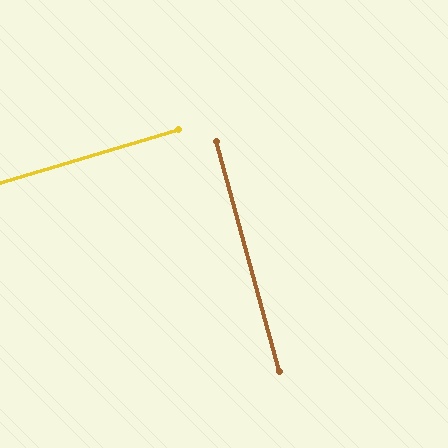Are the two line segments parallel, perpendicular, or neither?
Perpendicular — they meet at approximately 89°.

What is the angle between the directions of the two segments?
Approximately 89 degrees.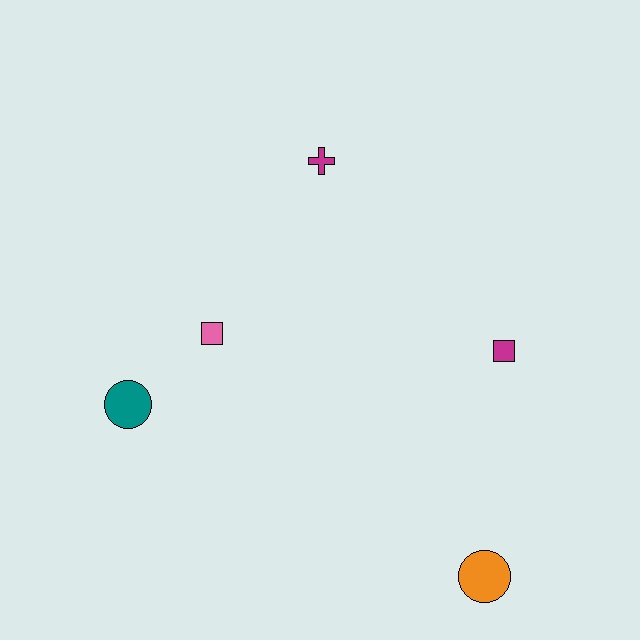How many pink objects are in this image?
There is 1 pink object.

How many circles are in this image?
There are 2 circles.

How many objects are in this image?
There are 5 objects.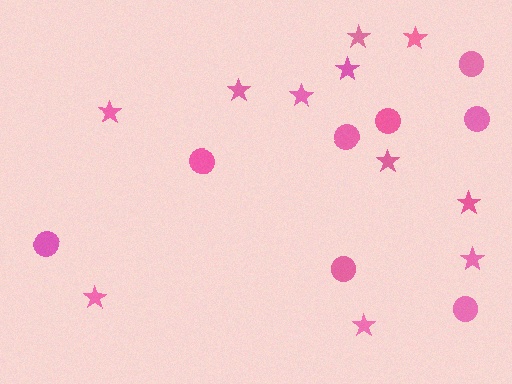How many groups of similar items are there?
There are 2 groups: one group of circles (8) and one group of stars (11).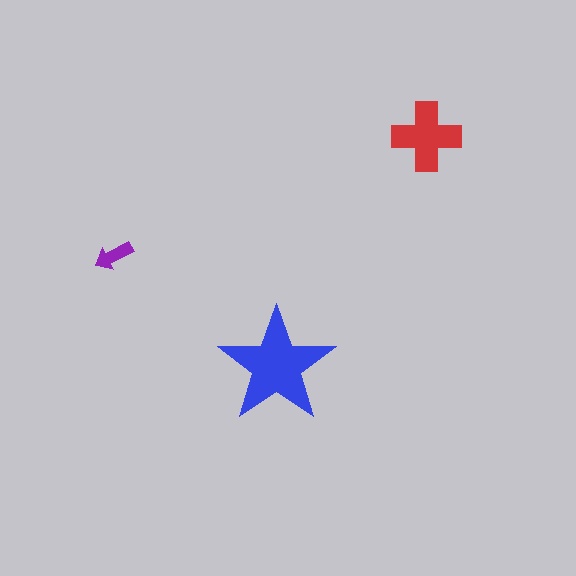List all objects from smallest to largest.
The purple arrow, the red cross, the blue star.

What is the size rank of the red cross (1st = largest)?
2nd.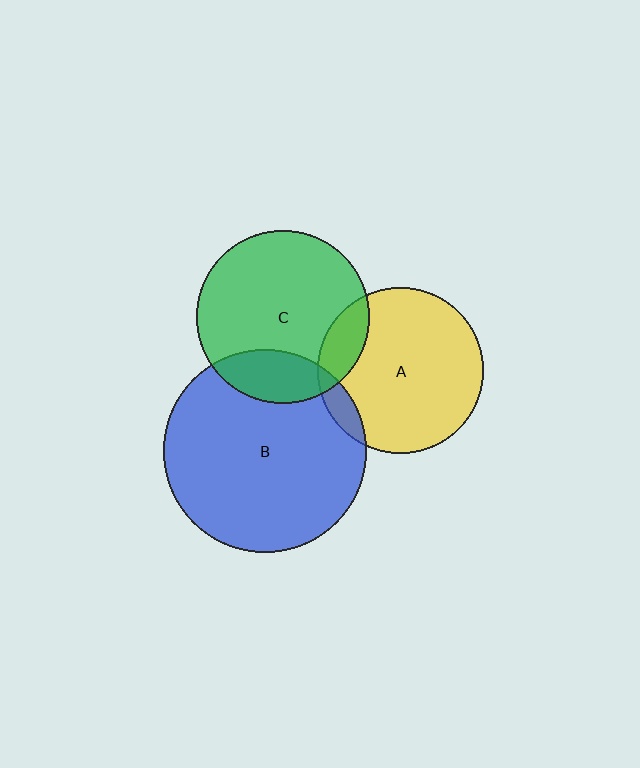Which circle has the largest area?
Circle B (blue).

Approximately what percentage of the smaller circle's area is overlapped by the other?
Approximately 15%.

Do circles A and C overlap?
Yes.